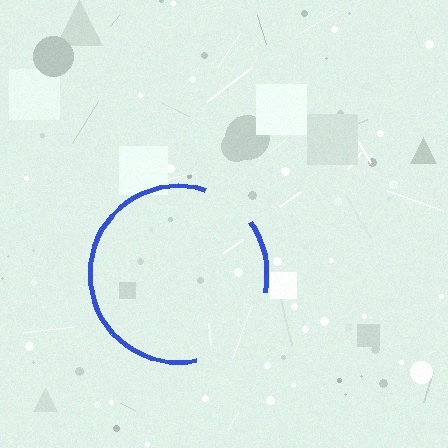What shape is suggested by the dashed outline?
The dashed outline suggests a circle.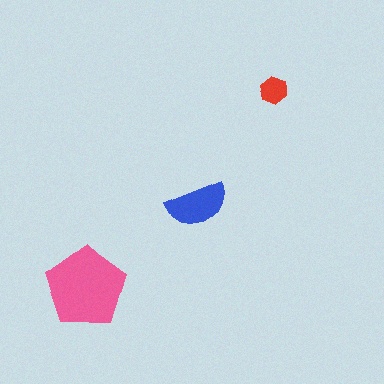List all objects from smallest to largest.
The red hexagon, the blue semicircle, the pink pentagon.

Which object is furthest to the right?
The red hexagon is rightmost.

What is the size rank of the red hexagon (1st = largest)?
3rd.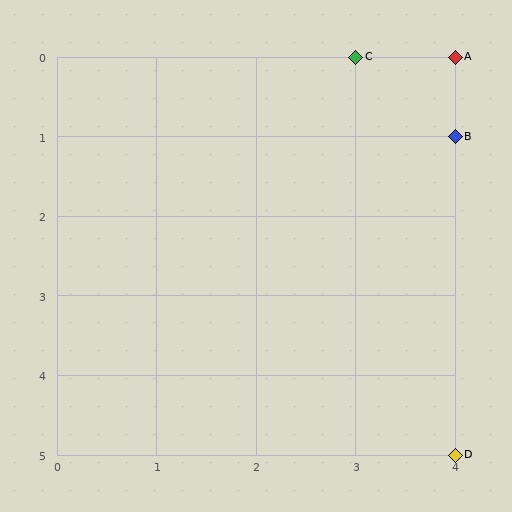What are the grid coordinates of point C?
Point C is at grid coordinates (3, 0).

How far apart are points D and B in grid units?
Points D and B are 4 rows apart.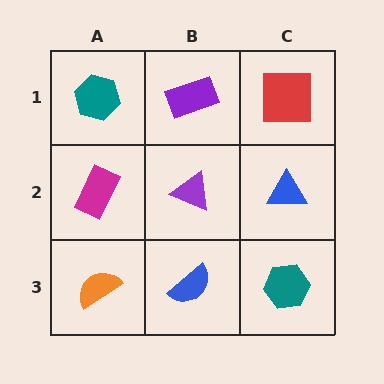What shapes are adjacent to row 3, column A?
A magenta rectangle (row 2, column A), a blue semicircle (row 3, column B).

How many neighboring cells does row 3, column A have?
2.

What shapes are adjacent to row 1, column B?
A purple triangle (row 2, column B), a teal hexagon (row 1, column A), a red square (row 1, column C).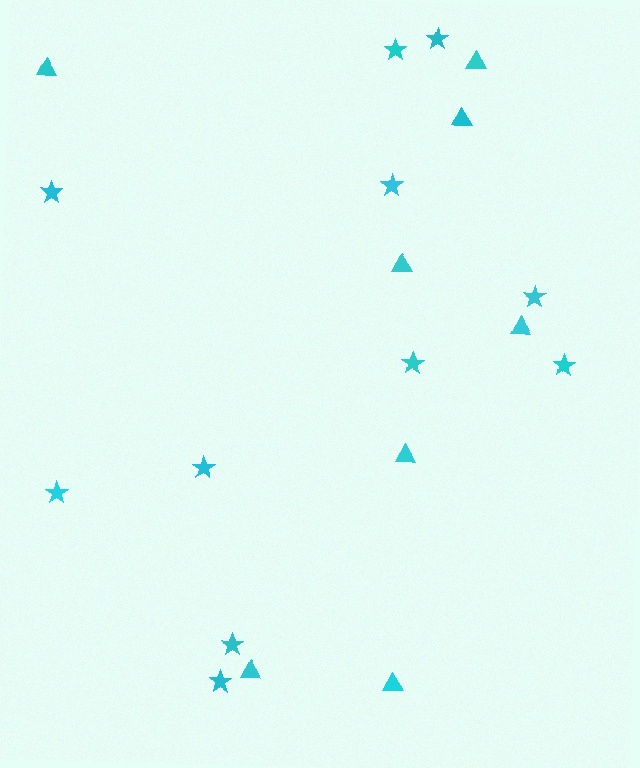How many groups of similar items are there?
There are 2 groups: one group of triangles (8) and one group of stars (11).